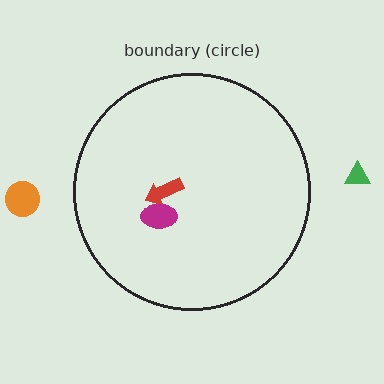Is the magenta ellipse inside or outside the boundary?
Inside.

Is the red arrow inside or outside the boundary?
Inside.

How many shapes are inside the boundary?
2 inside, 2 outside.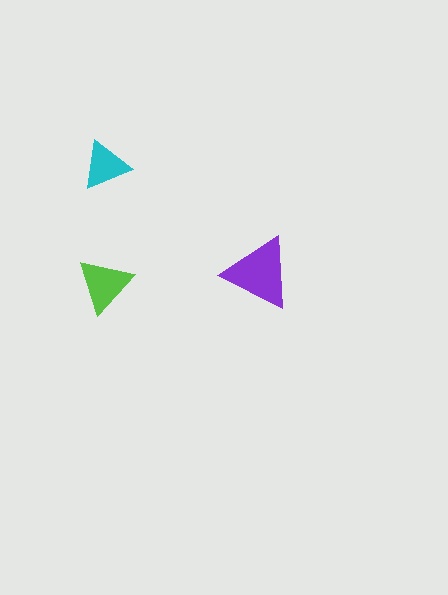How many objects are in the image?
There are 3 objects in the image.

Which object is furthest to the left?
The lime triangle is leftmost.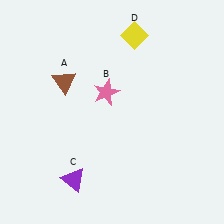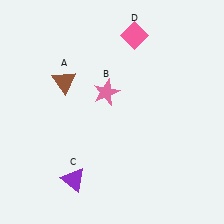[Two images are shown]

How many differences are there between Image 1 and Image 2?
There is 1 difference between the two images.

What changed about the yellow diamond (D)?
In Image 1, D is yellow. In Image 2, it changed to pink.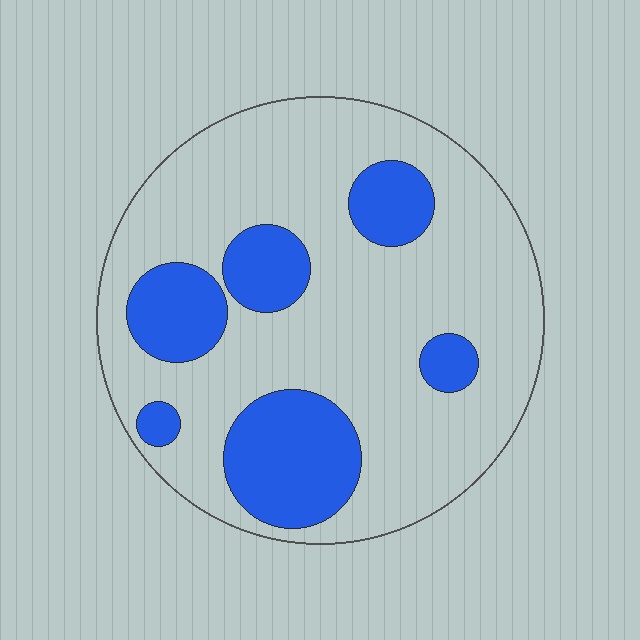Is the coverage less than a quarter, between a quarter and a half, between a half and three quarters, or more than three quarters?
Between a quarter and a half.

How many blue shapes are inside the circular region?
6.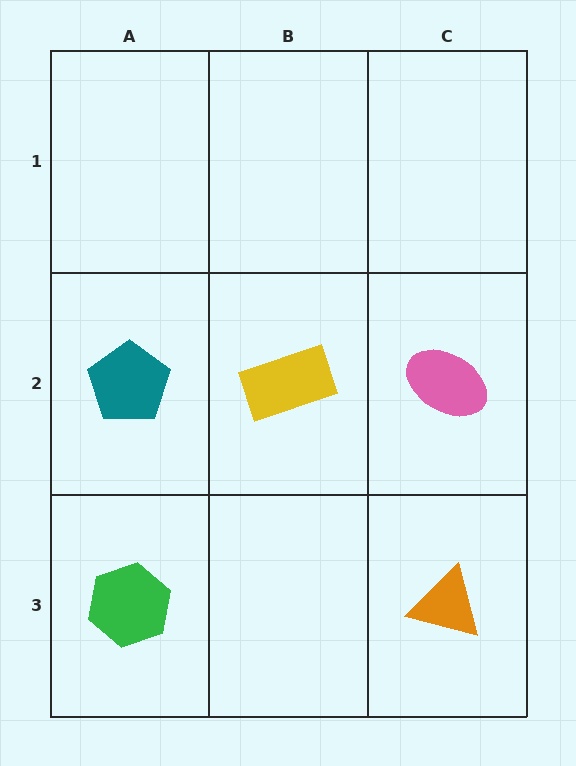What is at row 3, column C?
An orange triangle.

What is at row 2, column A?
A teal pentagon.